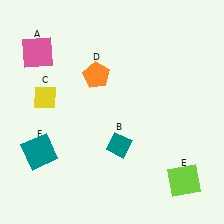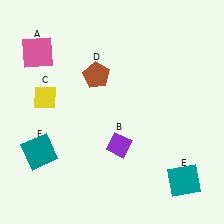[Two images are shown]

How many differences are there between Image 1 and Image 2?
There are 3 differences between the two images.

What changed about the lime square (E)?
In Image 1, E is lime. In Image 2, it changed to teal.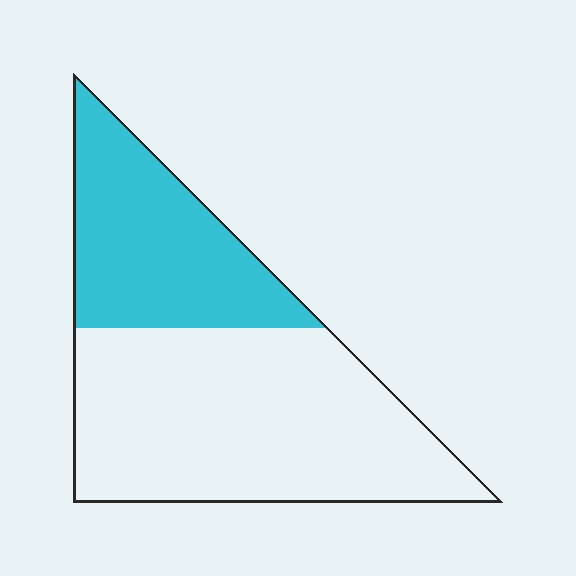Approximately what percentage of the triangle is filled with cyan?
Approximately 35%.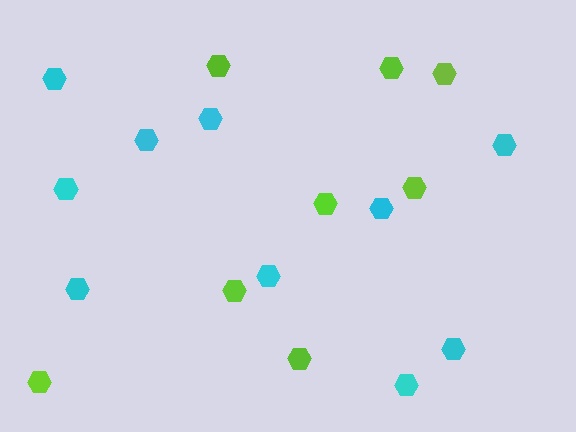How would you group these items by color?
There are 2 groups: one group of cyan hexagons (10) and one group of lime hexagons (8).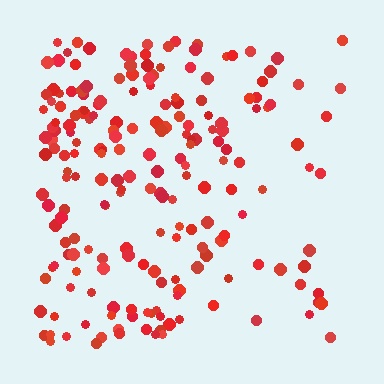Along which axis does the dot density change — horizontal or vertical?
Horizontal.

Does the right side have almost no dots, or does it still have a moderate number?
Still a moderate number, just noticeably fewer than the left.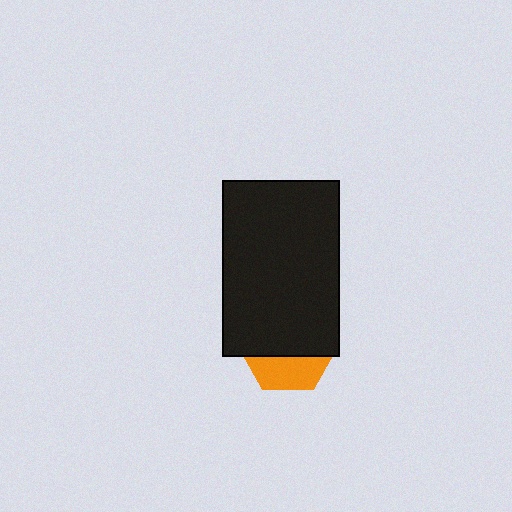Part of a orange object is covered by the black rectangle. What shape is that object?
It is a hexagon.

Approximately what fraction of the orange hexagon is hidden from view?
Roughly 67% of the orange hexagon is hidden behind the black rectangle.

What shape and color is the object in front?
The object in front is a black rectangle.